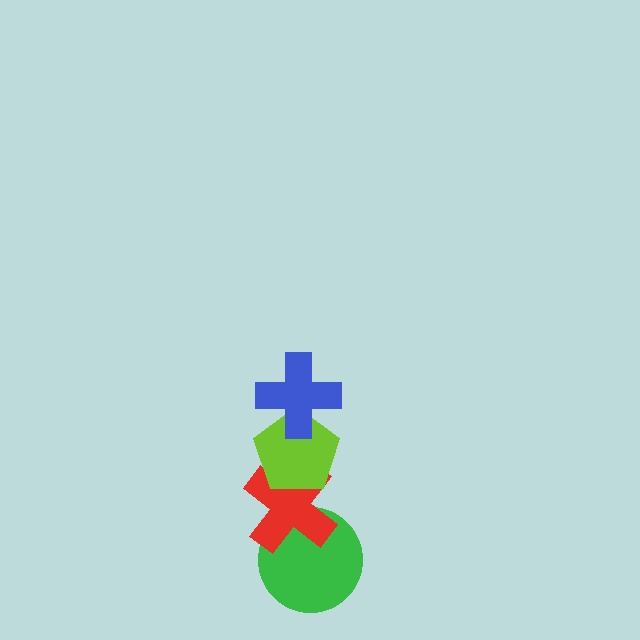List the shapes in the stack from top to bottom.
From top to bottom: the blue cross, the lime pentagon, the red cross, the green circle.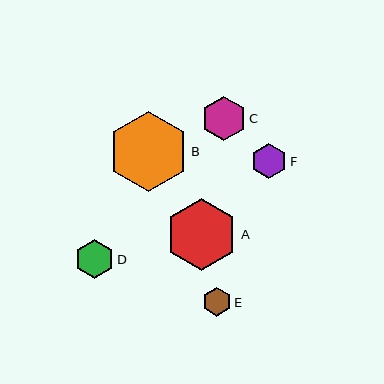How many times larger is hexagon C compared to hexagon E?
Hexagon C is approximately 1.6 times the size of hexagon E.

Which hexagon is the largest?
Hexagon B is the largest with a size of approximately 80 pixels.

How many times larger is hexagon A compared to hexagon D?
Hexagon A is approximately 1.8 times the size of hexagon D.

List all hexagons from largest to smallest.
From largest to smallest: B, A, C, D, F, E.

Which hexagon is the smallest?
Hexagon E is the smallest with a size of approximately 29 pixels.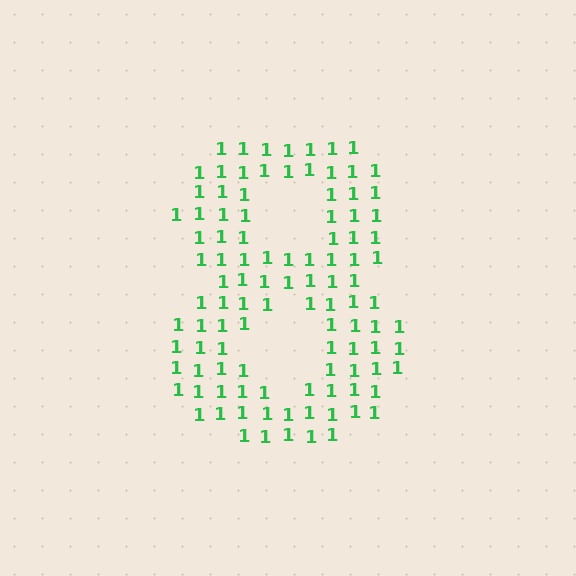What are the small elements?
The small elements are digit 1's.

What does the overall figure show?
The overall figure shows the digit 8.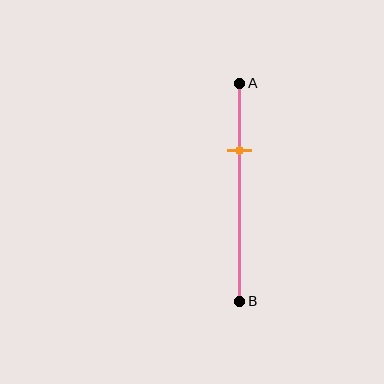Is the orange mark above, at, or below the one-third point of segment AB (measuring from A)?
The orange mark is approximately at the one-third point of segment AB.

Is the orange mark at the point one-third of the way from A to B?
Yes, the mark is approximately at the one-third point.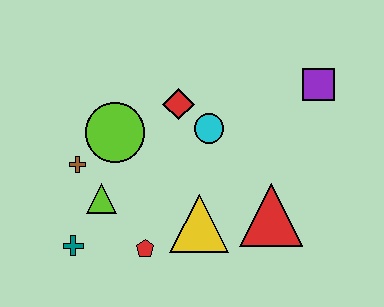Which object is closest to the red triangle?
The yellow triangle is closest to the red triangle.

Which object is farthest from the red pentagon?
The purple square is farthest from the red pentagon.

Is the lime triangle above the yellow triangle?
Yes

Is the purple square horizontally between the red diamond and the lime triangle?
No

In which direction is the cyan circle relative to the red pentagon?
The cyan circle is above the red pentagon.